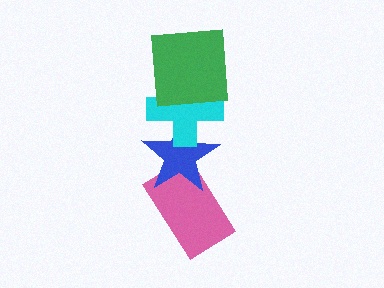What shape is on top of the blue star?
The cyan cross is on top of the blue star.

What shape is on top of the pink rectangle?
The blue star is on top of the pink rectangle.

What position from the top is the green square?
The green square is 1st from the top.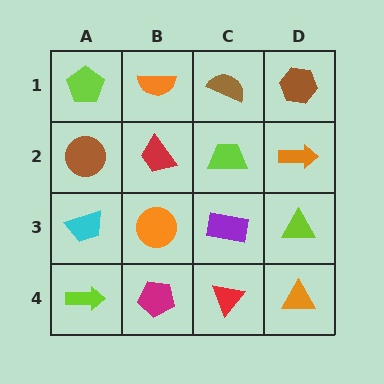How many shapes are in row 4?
4 shapes.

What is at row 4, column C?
A red triangle.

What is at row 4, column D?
An orange triangle.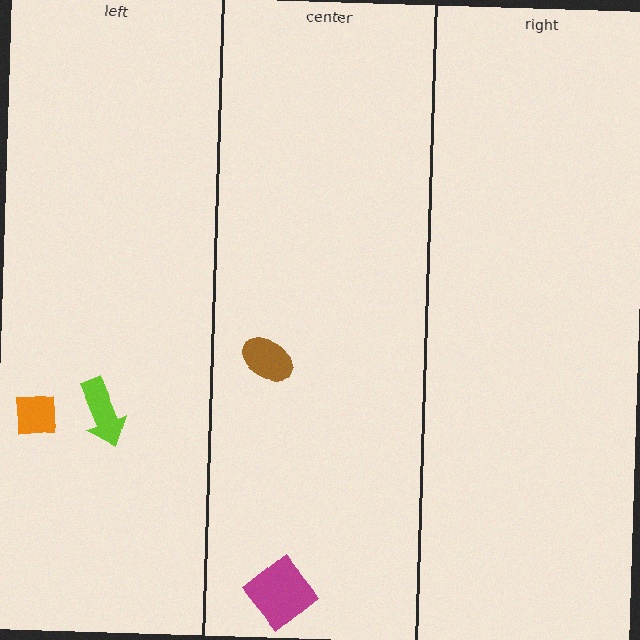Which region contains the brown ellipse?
The center region.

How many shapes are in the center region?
2.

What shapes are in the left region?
The orange square, the lime arrow.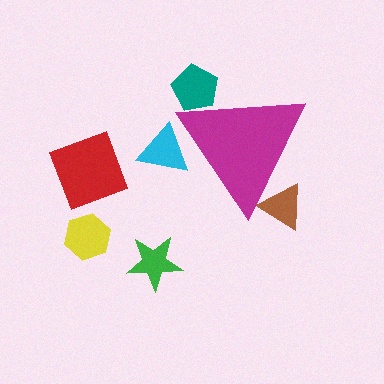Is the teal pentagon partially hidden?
Yes, the teal pentagon is partially hidden behind the magenta triangle.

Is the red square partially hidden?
No, the red square is fully visible.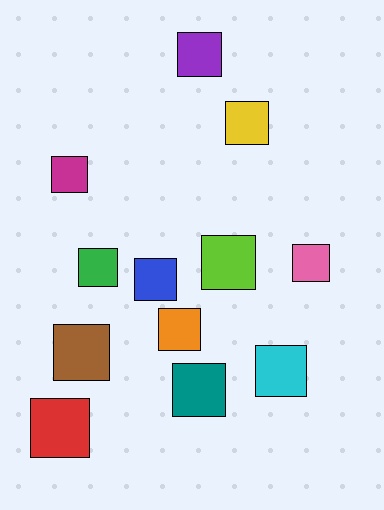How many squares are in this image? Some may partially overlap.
There are 12 squares.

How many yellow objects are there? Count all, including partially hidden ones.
There is 1 yellow object.